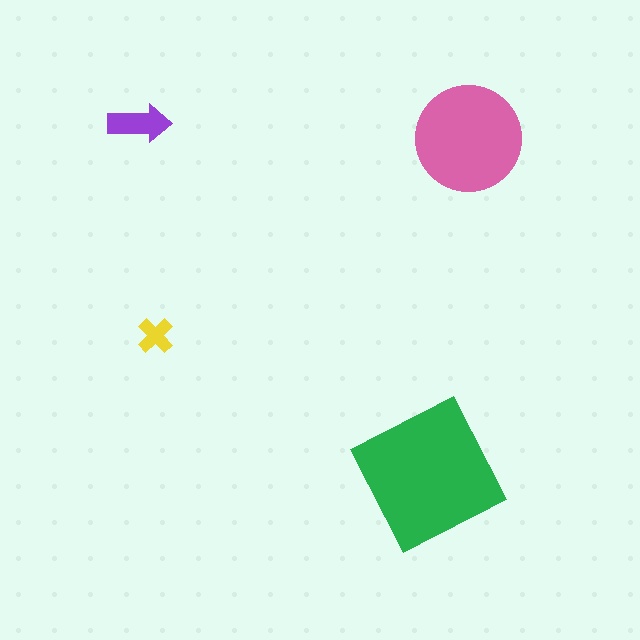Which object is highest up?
The purple arrow is topmost.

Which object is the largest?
The green square.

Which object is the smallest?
The yellow cross.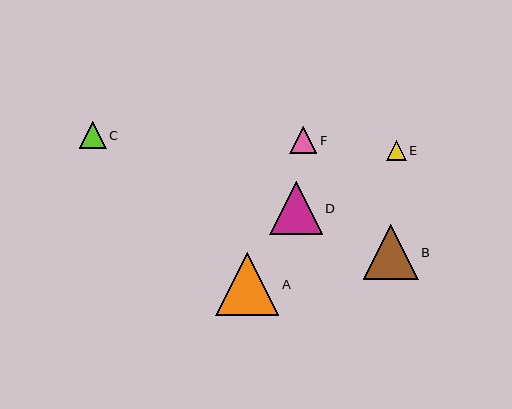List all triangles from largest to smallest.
From largest to smallest: A, B, D, F, C, E.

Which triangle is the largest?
Triangle A is the largest with a size of approximately 63 pixels.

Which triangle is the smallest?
Triangle E is the smallest with a size of approximately 20 pixels.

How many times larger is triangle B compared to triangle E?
Triangle B is approximately 2.7 times the size of triangle E.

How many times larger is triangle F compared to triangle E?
Triangle F is approximately 1.3 times the size of triangle E.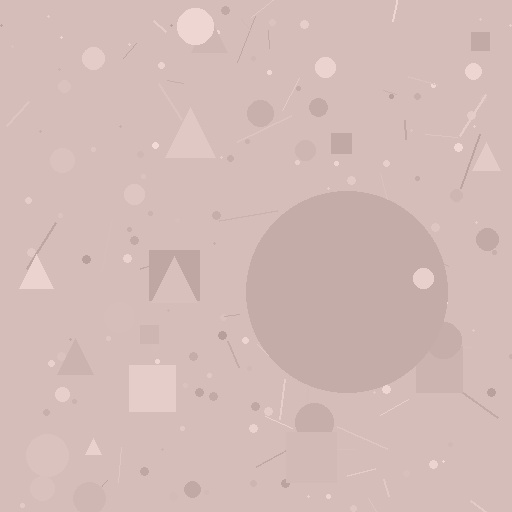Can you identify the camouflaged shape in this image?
The camouflaged shape is a circle.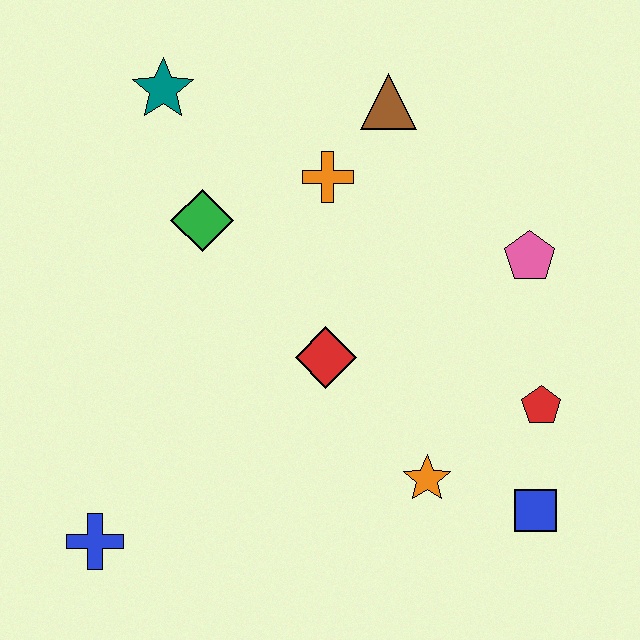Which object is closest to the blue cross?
The red diamond is closest to the blue cross.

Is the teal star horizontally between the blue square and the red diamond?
No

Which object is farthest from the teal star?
The blue square is farthest from the teal star.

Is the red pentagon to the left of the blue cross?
No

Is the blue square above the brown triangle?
No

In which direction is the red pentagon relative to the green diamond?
The red pentagon is to the right of the green diamond.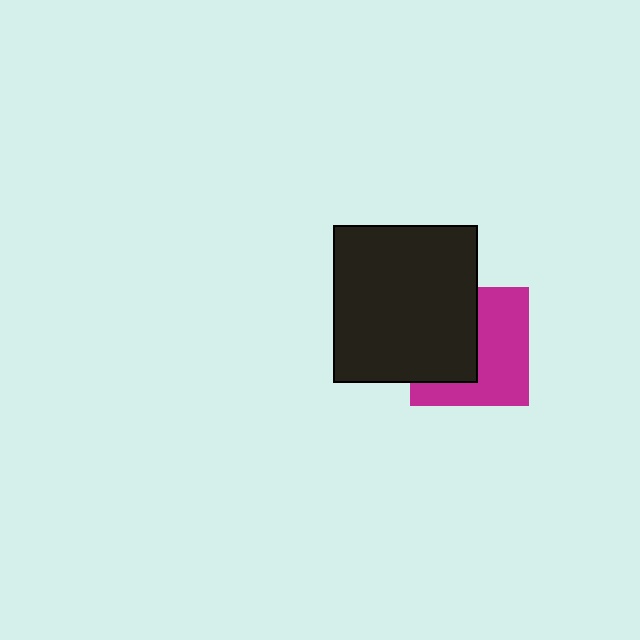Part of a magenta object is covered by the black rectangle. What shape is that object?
It is a square.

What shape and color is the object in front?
The object in front is a black rectangle.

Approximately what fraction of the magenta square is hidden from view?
Roughly 46% of the magenta square is hidden behind the black rectangle.